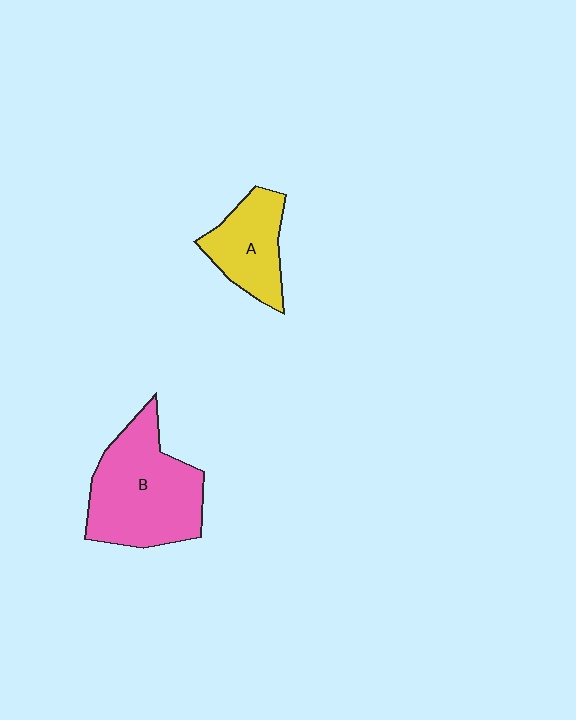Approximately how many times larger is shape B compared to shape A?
Approximately 1.8 times.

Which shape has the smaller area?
Shape A (yellow).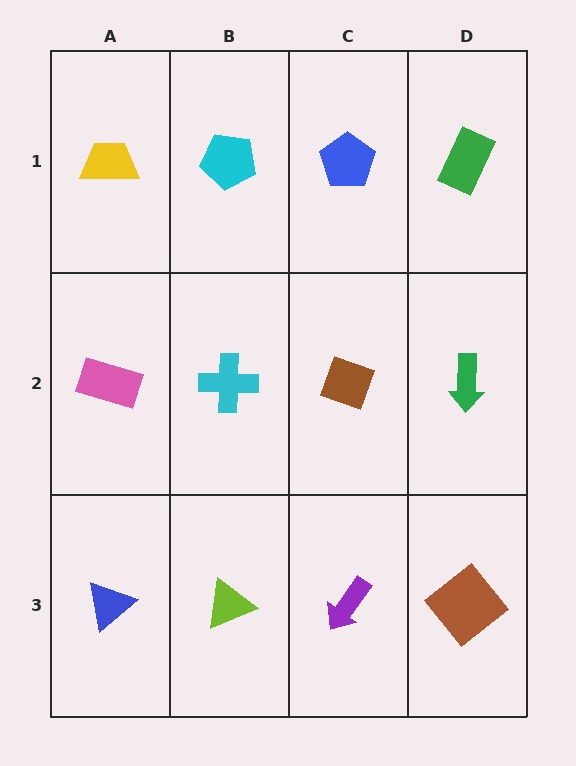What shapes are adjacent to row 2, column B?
A cyan pentagon (row 1, column B), a lime triangle (row 3, column B), a pink rectangle (row 2, column A), a brown diamond (row 2, column C).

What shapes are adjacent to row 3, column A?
A pink rectangle (row 2, column A), a lime triangle (row 3, column B).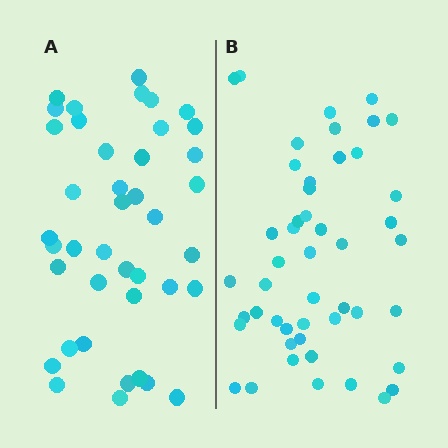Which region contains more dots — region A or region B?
Region B (the right region) has more dots.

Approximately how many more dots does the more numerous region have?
Region B has roughly 8 or so more dots than region A.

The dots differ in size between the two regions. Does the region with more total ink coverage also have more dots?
No. Region A has more total ink coverage because its dots are larger, but region B actually contains more individual dots. Total area can be misleading — the number of items is what matters here.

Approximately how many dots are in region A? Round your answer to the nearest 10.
About 40 dots. (The exact count is 41, which rounds to 40.)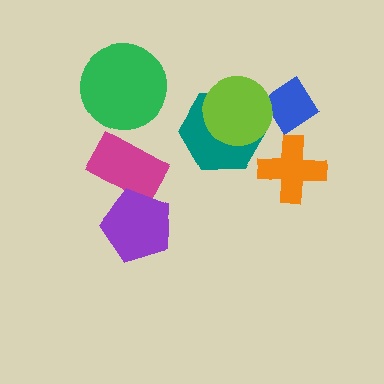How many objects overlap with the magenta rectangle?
1 object overlaps with the magenta rectangle.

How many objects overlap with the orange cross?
0 objects overlap with the orange cross.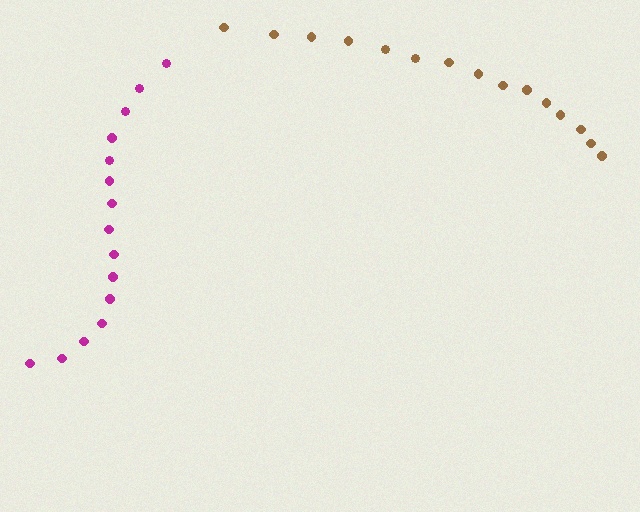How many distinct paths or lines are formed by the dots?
There are 2 distinct paths.